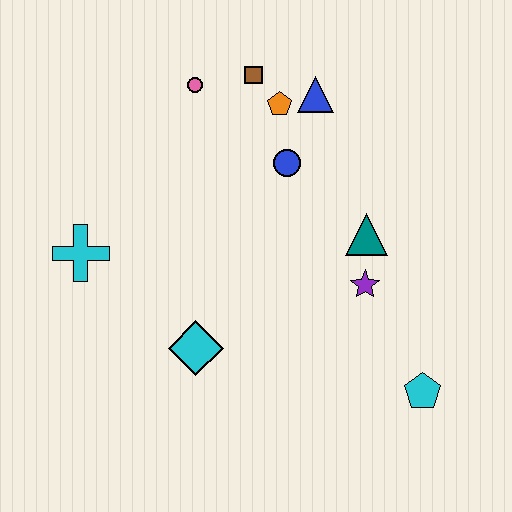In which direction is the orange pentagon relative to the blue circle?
The orange pentagon is above the blue circle.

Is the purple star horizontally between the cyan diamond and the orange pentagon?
No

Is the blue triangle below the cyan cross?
No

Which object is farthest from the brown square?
The cyan pentagon is farthest from the brown square.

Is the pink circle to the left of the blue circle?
Yes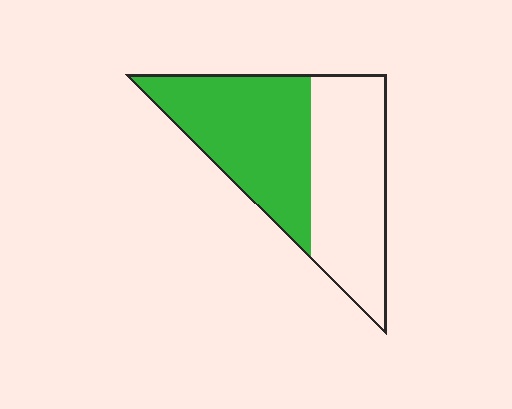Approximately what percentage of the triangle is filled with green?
Approximately 50%.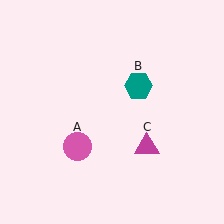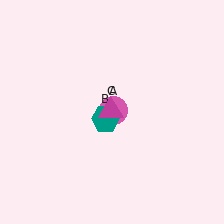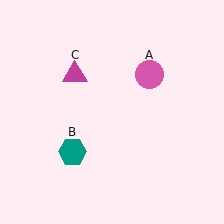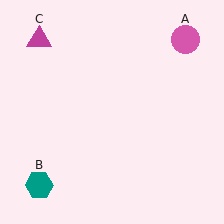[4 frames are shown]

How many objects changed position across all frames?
3 objects changed position: pink circle (object A), teal hexagon (object B), magenta triangle (object C).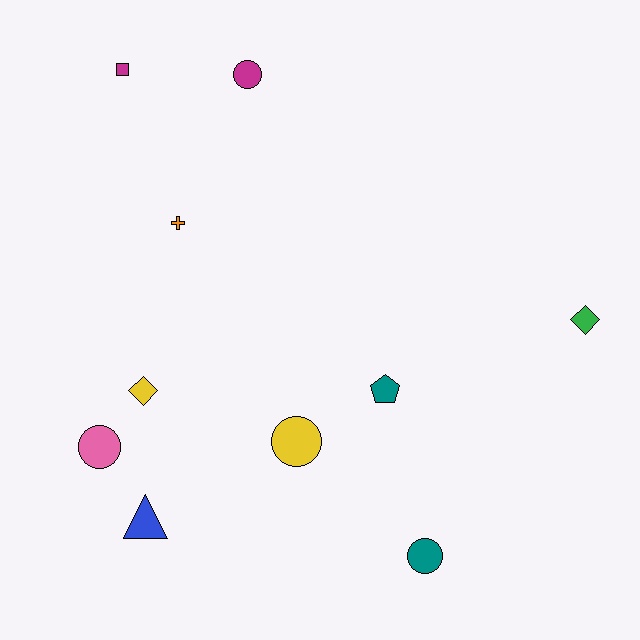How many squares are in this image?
There is 1 square.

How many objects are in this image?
There are 10 objects.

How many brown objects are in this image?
There are no brown objects.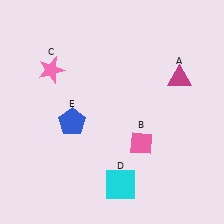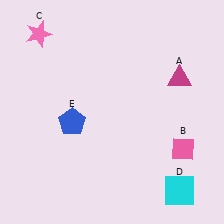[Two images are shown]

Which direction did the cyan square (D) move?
The cyan square (D) moved right.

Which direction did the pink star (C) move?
The pink star (C) moved up.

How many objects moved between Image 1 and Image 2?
3 objects moved between the two images.